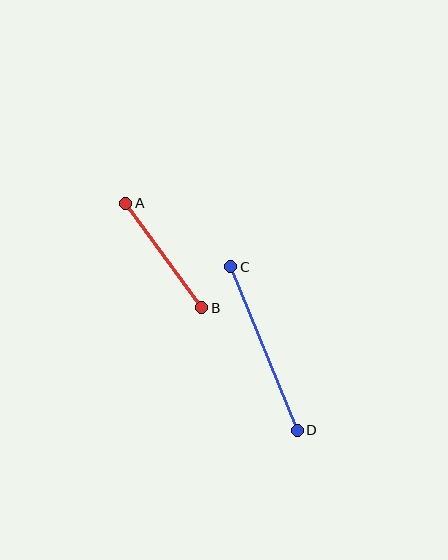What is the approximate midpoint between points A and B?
The midpoint is at approximately (164, 256) pixels.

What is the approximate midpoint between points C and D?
The midpoint is at approximately (264, 349) pixels.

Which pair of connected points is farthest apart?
Points C and D are farthest apart.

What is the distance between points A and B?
The distance is approximately 129 pixels.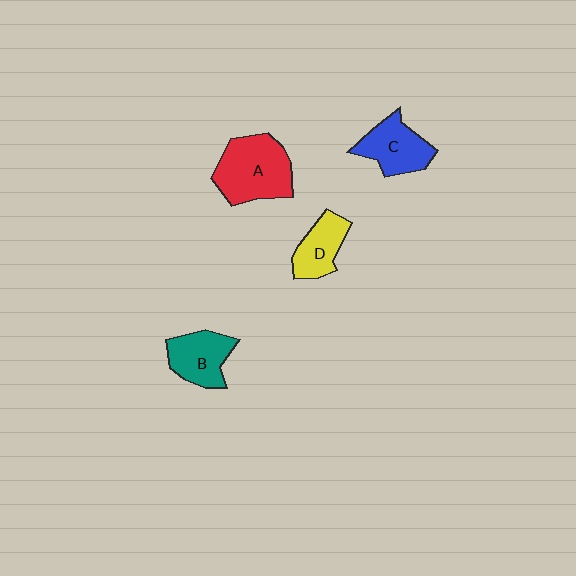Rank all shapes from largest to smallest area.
From largest to smallest: A (red), C (blue), B (teal), D (yellow).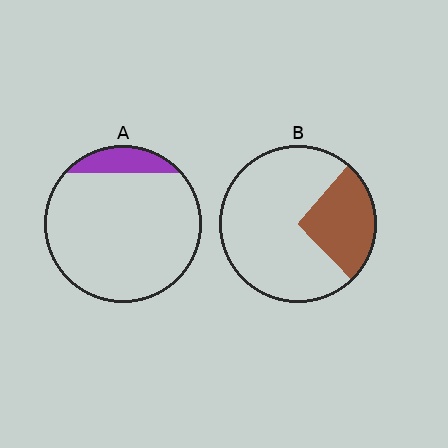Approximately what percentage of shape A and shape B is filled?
A is approximately 10% and B is approximately 25%.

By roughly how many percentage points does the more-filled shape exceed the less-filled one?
By roughly 15 percentage points (B over A).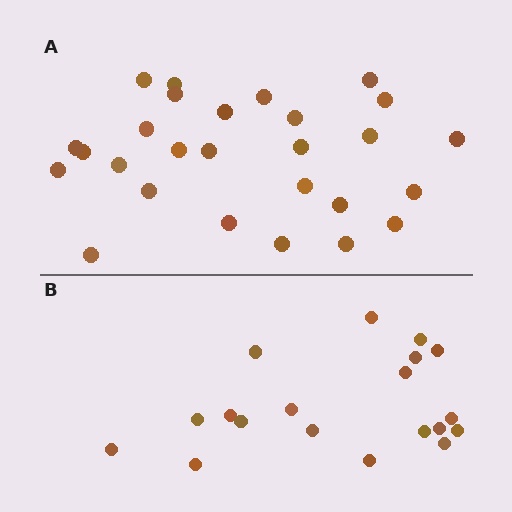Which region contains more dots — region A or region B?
Region A (the top region) has more dots.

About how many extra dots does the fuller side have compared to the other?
Region A has roughly 8 or so more dots than region B.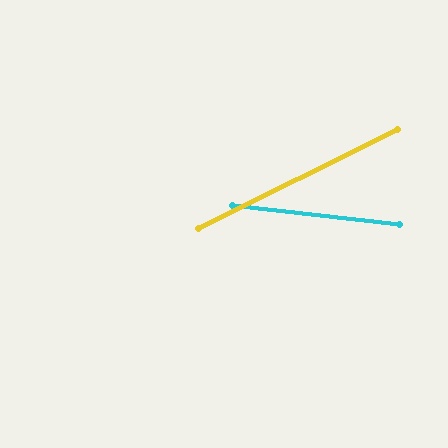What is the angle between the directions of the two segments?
Approximately 33 degrees.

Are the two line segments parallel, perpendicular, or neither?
Neither parallel nor perpendicular — they differ by about 33°.